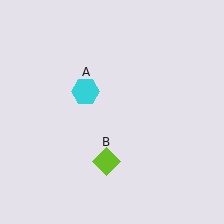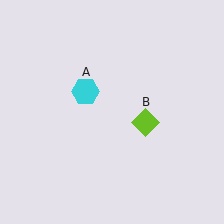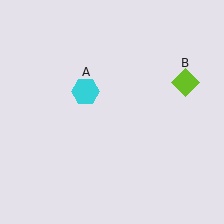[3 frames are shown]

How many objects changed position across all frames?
1 object changed position: lime diamond (object B).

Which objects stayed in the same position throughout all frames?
Cyan hexagon (object A) remained stationary.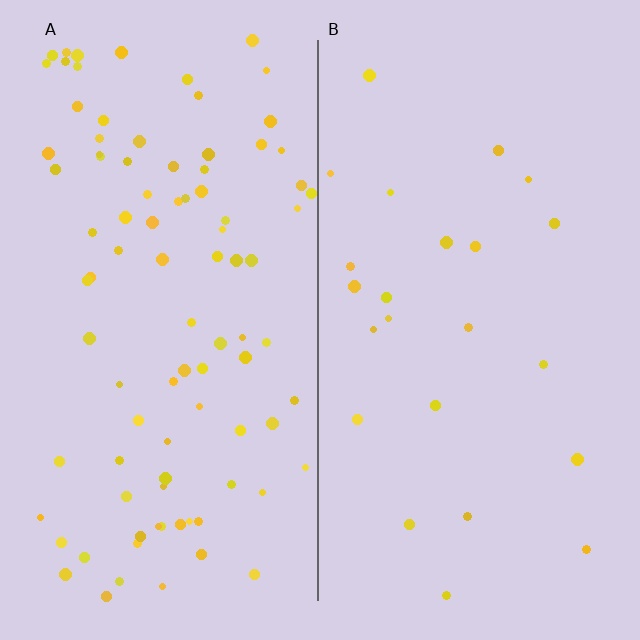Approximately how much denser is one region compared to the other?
Approximately 4.0× — region A over region B.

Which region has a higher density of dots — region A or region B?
A (the left).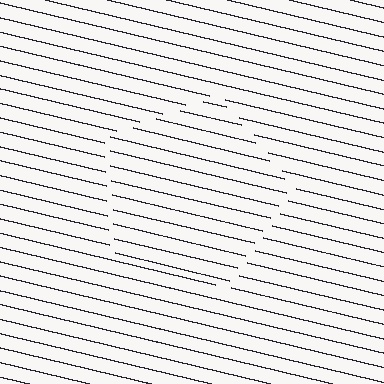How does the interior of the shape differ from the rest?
The interior of the shape contains the same grating, shifted by half a period — the contour is defined by the phase discontinuity where line-ends from the inner and outer gratings abut.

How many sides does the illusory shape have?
5 sides — the line-ends trace a pentagon.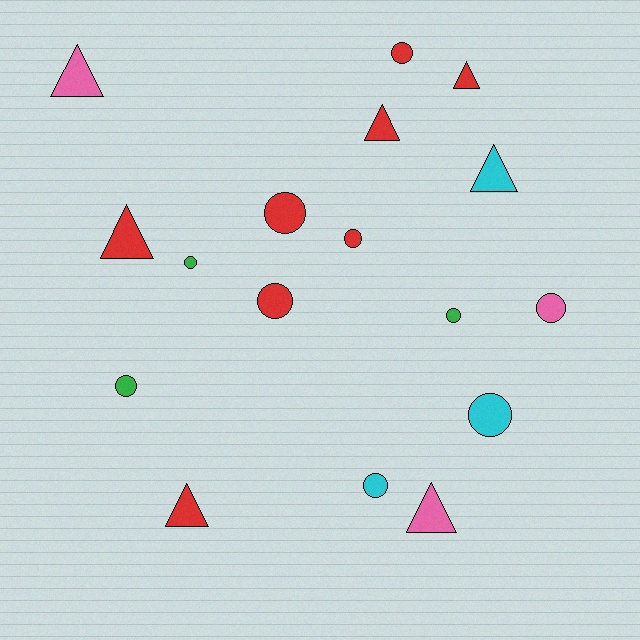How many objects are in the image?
There are 17 objects.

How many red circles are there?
There are 4 red circles.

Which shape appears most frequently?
Circle, with 10 objects.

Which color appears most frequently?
Red, with 8 objects.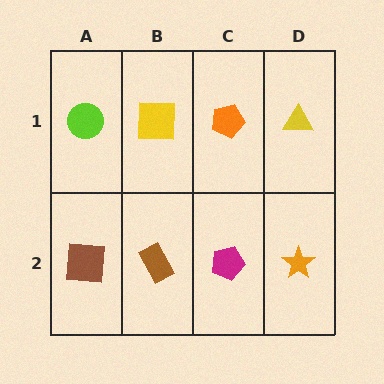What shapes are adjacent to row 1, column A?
A brown square (row 2, column A), a yellow square (row 1, column B).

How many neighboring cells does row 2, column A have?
2.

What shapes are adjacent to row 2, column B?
A yellow square (row 1, column B), a brown square (row 2, column A), a magenta pentagon (row 2, column C).